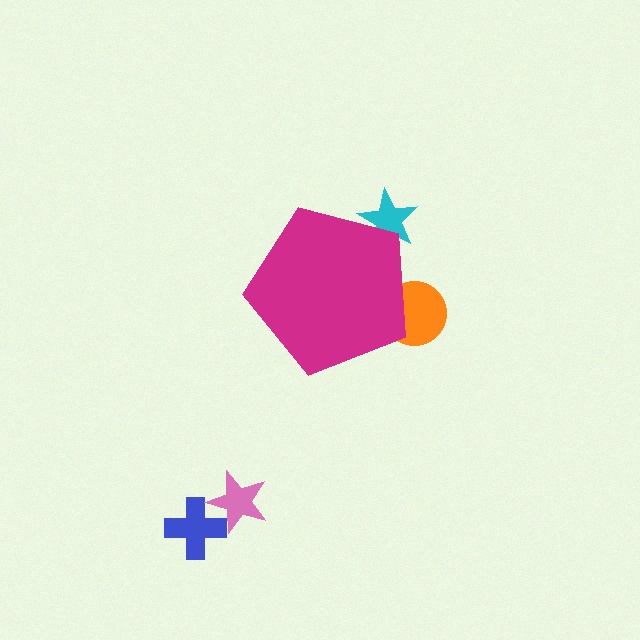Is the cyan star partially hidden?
Yes, the cyan star is partially hidden behind the magenta pentagon.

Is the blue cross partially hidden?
No, the blue cross is fully visible.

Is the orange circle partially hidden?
Yes, the orange circle is partially hidden behind the magenta pentagon.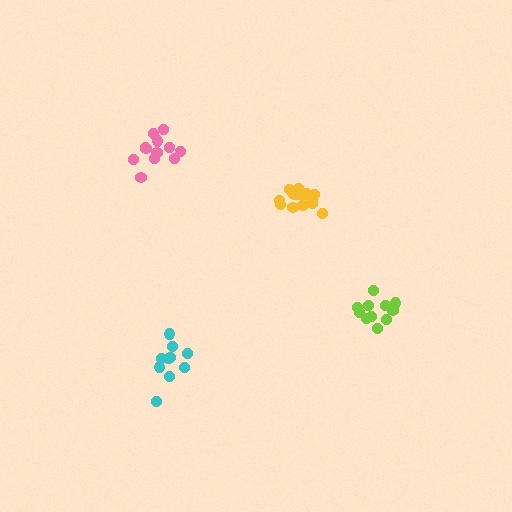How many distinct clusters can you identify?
There are 4 distinct clusters.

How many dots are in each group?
Group 1: 15 dots, Group 2: 11 dots, Group 3: 10 dots, Group 4: 12 dots (48 total).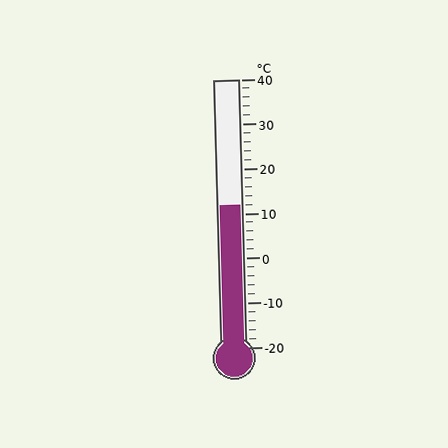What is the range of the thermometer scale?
The thermometer scale ranges from -20°C to 40°C.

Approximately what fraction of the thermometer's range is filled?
The thermometer is filled to approximately 55% of its range.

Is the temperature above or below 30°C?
The temperature is below 30°C.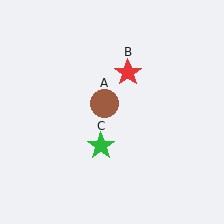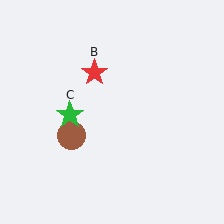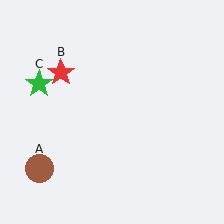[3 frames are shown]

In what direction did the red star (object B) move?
The red star (object B) moved left.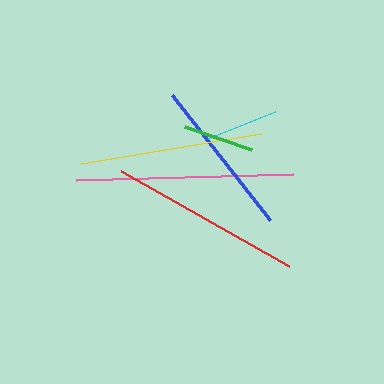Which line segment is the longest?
The pink line is the longest at approximately 217 pixels.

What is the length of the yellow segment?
The yellow segment is approximately 182 pixels long.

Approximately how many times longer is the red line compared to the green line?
The red line is approximately 2.7 times the length of the green line.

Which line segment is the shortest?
The green line is the shortest at approximately 71 pixels.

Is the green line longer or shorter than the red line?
The red line is longer than the green line.